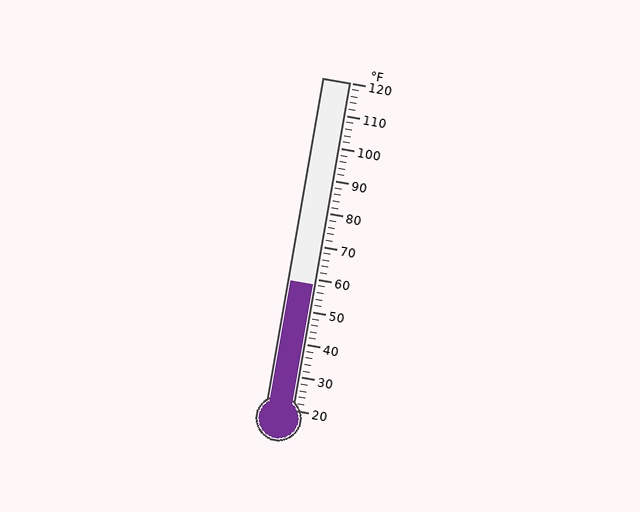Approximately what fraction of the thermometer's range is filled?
The thermometer is filled to approximately 40% of its range.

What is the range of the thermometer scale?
The thermometer scale ranges from 20°F to 120°F.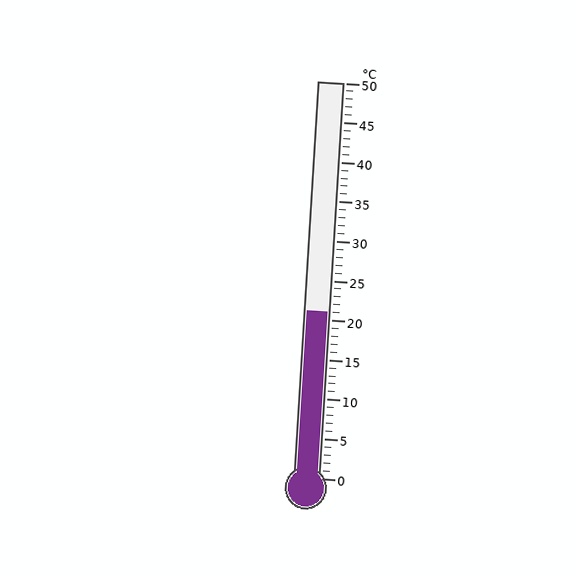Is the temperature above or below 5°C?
The temperature is above 5°C.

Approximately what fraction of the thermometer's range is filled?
The thermometer is filled to approximately 40% of its range.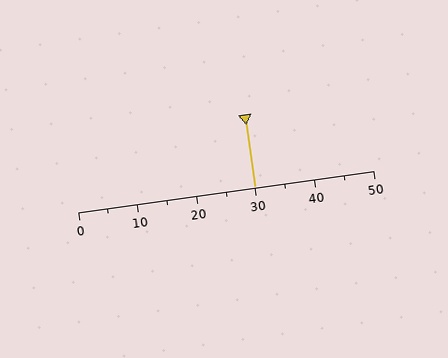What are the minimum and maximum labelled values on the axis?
The axis runs from 0 to 50.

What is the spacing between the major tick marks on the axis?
The major ticks are spaced 10 apart.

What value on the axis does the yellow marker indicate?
The marker indicates approximately 30.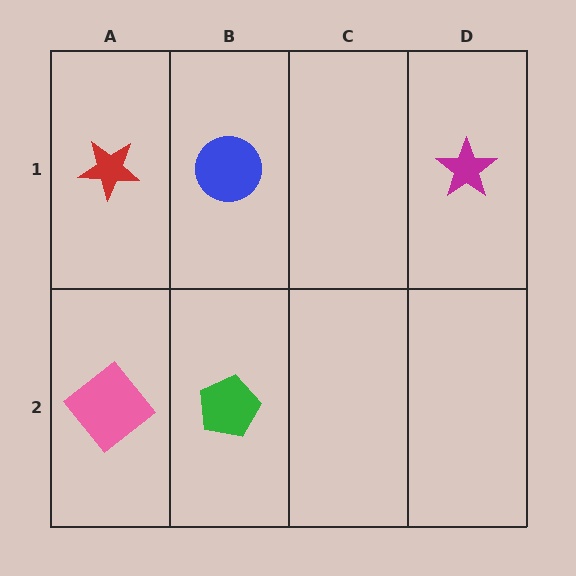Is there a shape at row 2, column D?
No, that cell is empty.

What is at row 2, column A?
A pink diamond.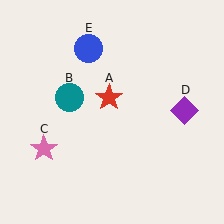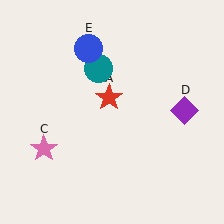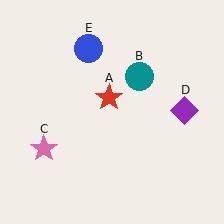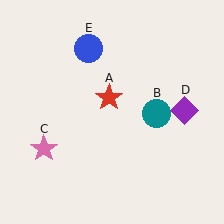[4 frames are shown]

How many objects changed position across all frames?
1 object changed position: teal circle (object B).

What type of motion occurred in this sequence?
The teal circle (object B) rotated clockwise around the center of the scene.